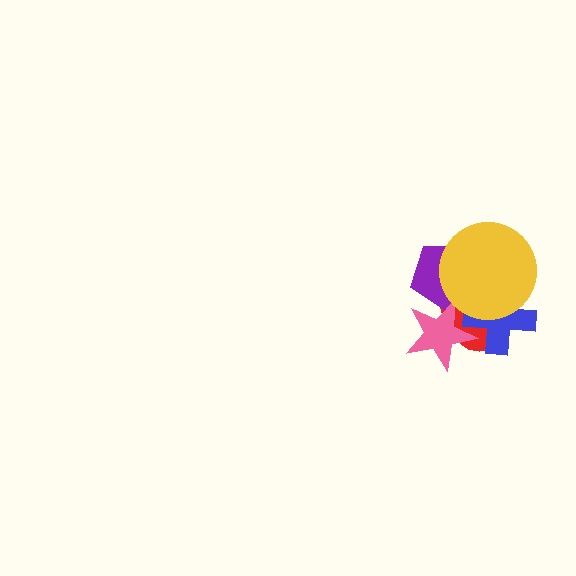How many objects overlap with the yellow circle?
3 objects overlap with the yellow circle.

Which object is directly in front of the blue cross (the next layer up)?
The pink star is directly in front of the blue cross.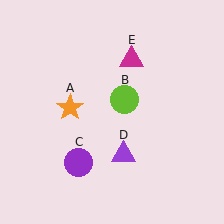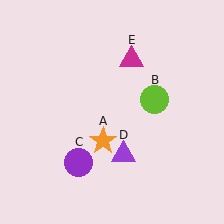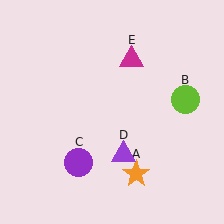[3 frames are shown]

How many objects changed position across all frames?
2 objects changed position: orange star (object A), lime circle (object B).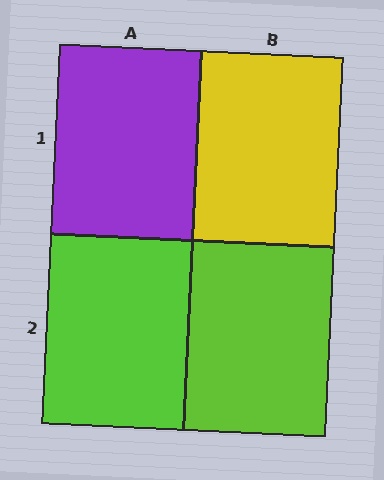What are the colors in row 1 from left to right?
Purple, yellow.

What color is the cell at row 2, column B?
Lime.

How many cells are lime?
2 cells are lime.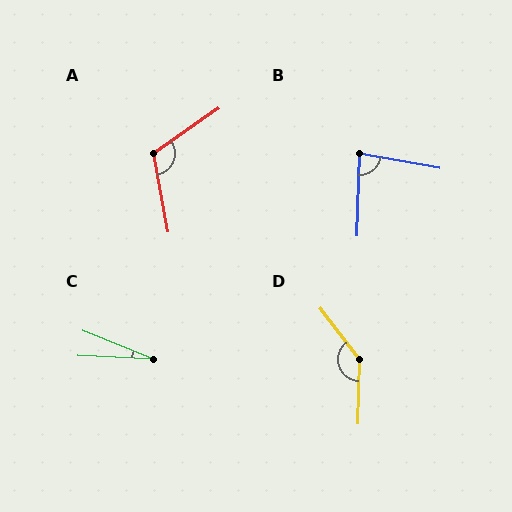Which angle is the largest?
D, at approximately 142 degrees.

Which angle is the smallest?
C, at approximately 20 degrees.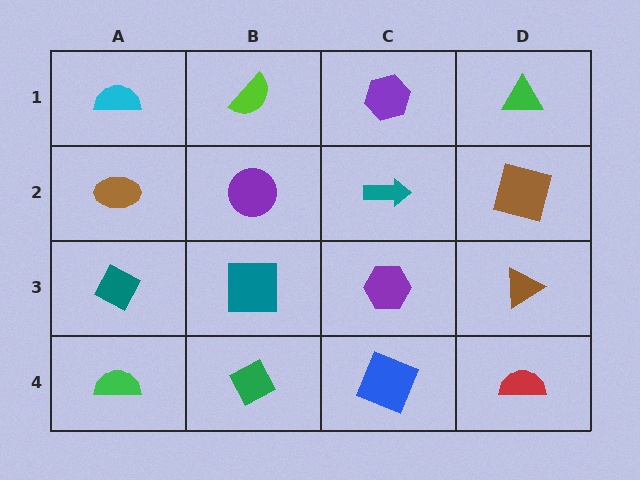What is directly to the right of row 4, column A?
A green diamond.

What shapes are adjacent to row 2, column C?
A purple hexagon (row 1, column C), a purple hexagon (row 3, column C), a purple circle (row 2, column B), a brown square (row 2, column D).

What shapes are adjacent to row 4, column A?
A teal diamond (row 3, column A), a green diamond (row 4, column B).